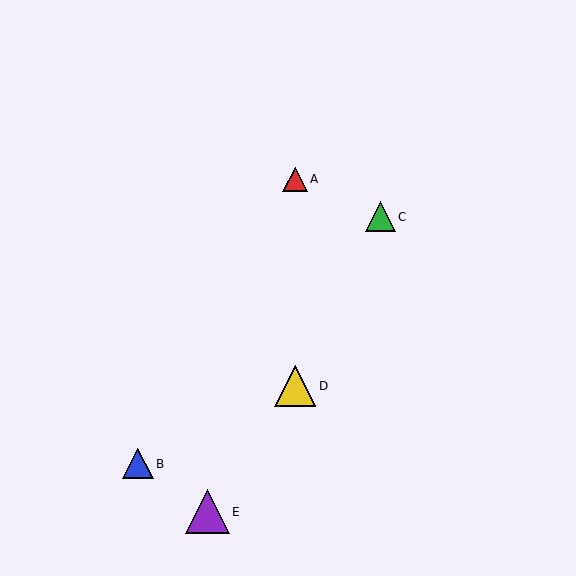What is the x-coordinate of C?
Object C is at x≈380.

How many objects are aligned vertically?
2 objects (A, D) are aligned vertically.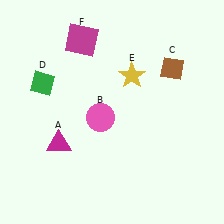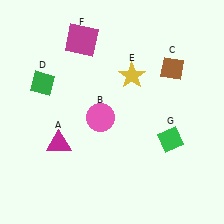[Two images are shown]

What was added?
A green diamond (G) was added in Image 2.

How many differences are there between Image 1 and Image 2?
There is 1 difference between the two images.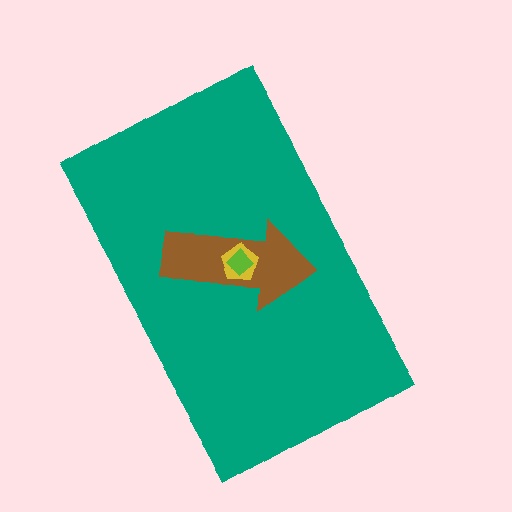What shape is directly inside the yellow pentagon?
The lime diamond.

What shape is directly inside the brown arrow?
The yellow pentagon.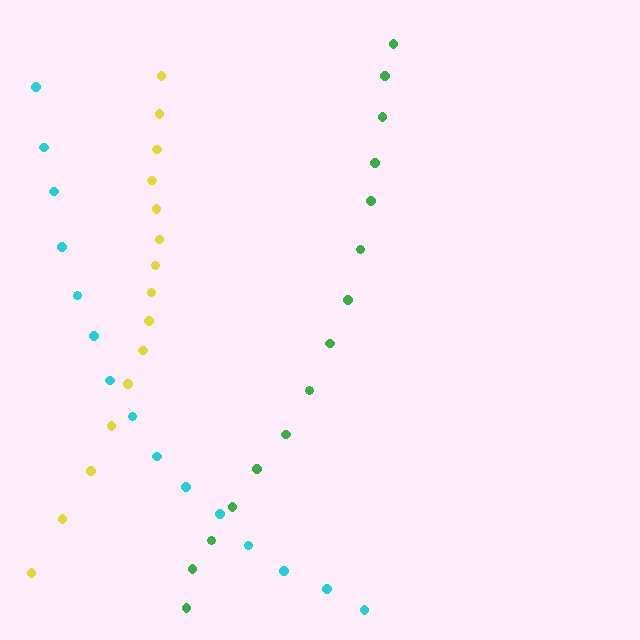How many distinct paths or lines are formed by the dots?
There are 3 distinct paths.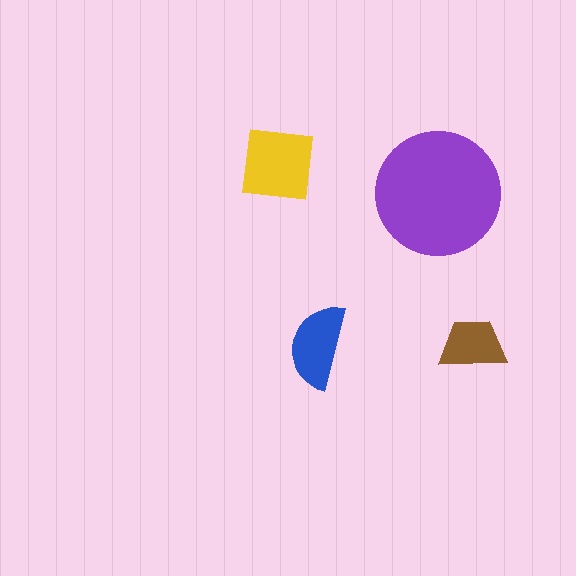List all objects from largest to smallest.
The purple circle, the yellow square, the blue semicircle, the brown trapezoid.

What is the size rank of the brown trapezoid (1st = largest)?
4th.